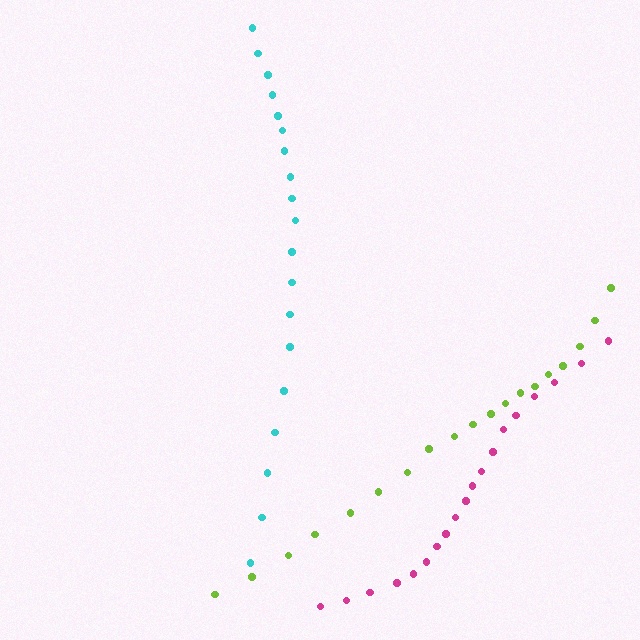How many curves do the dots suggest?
There are 3 distinct paths.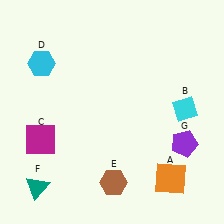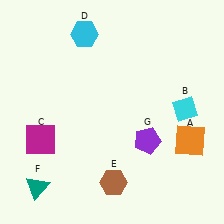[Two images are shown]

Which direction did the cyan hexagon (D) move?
The cyan hexagon (D) moved right.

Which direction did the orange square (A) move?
The orange square (A) moved up.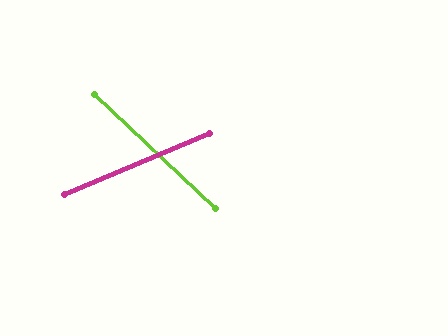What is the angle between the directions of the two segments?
Approximately 66 degrees.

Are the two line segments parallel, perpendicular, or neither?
Neither parallel nor perpendicular — they differ by about 66°.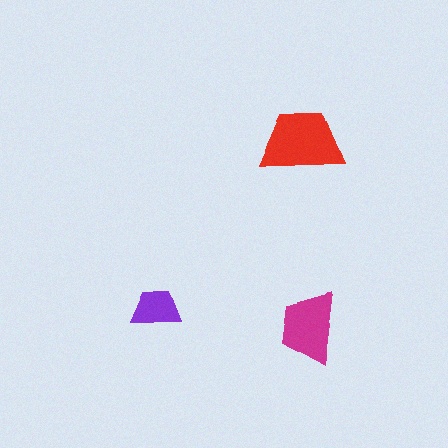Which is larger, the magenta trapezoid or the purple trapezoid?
The magenta one.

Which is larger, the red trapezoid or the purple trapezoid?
The red one.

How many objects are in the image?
There are 3 objects in the image.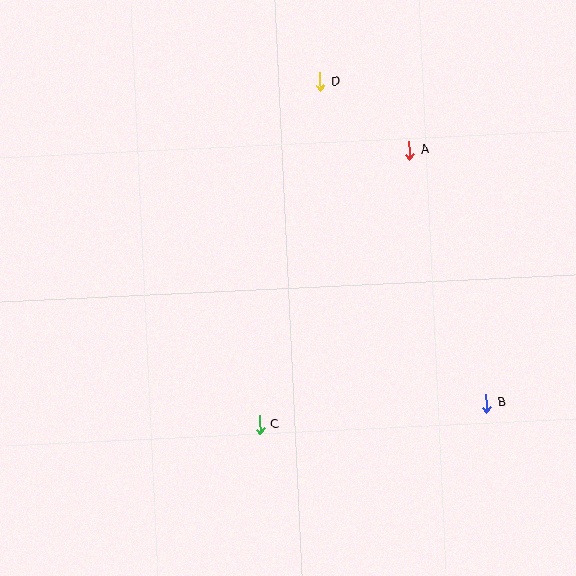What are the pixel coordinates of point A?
Point A is at (410, 150).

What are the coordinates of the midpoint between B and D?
The midpoint between B and D is at (403, 243).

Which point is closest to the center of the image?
Point C at (259, 425) is closest to the center.